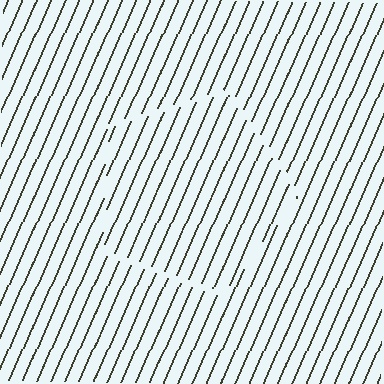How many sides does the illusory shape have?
5 sides — the line-ends trace a pentagon.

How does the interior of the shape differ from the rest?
The interior of the shape contains the same grating, shifted by half a period — the contour is defined by the phase discontinuity where line-ends from the inner and outer gratings abut.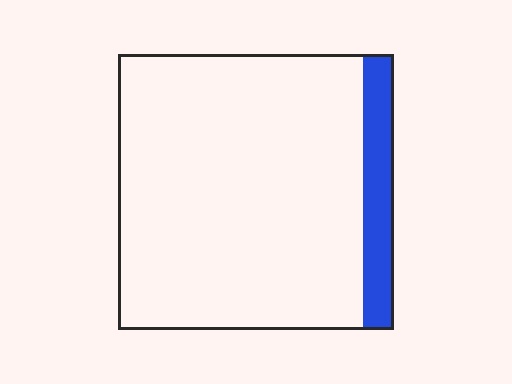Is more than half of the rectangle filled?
No.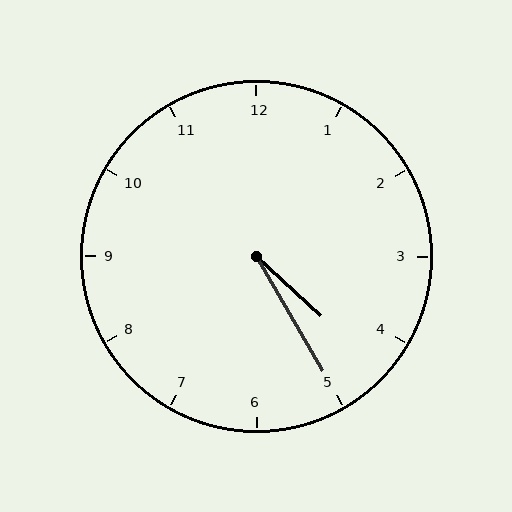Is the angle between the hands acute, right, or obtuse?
It is acute.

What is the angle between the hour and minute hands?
Approximately 18 degrees.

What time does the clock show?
4:25.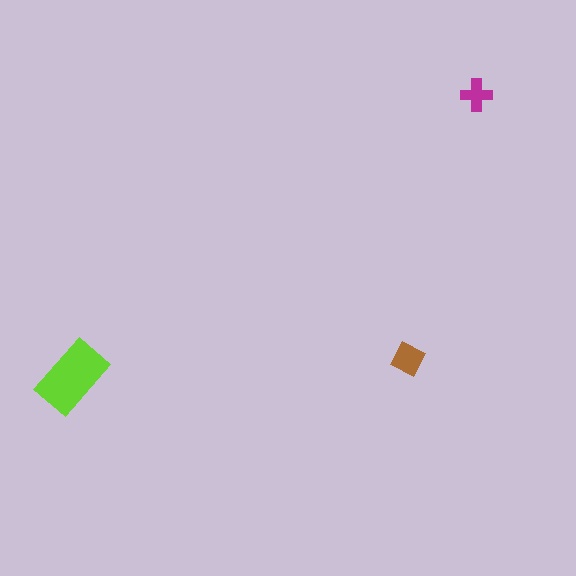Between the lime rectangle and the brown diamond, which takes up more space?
The lime rectangle.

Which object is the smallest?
The magenta cross.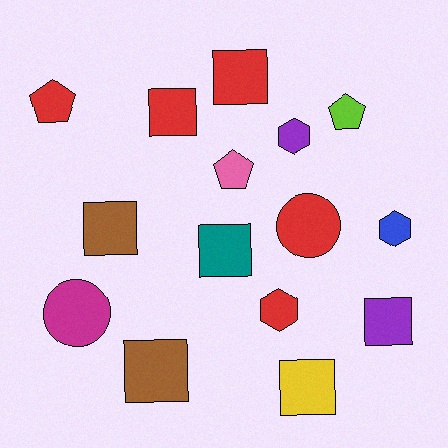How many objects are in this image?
There are 15 objects.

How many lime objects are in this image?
There is 1 lime object.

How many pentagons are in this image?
There are 3 pentagons.